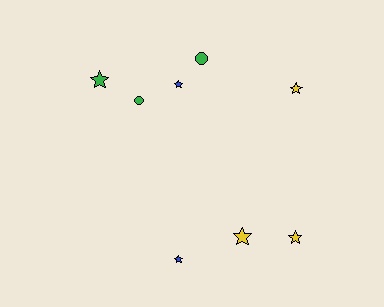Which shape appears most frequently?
Star, with 6 objects.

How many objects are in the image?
There are 8 objects.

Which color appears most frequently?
Yellow, with 3 objects.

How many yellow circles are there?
There are no yellow circles.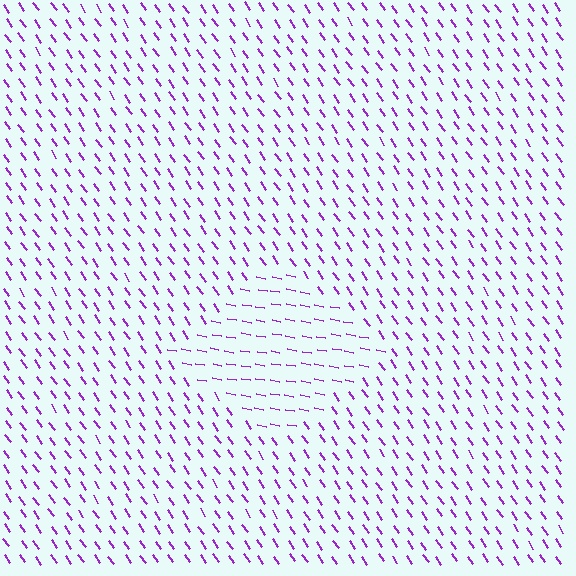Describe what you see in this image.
The image is filled with small purple line segments. A diamond region in the image has lines oriented differently from the surrounding lines, creating a visible texture boundary.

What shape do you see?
I see a diamond.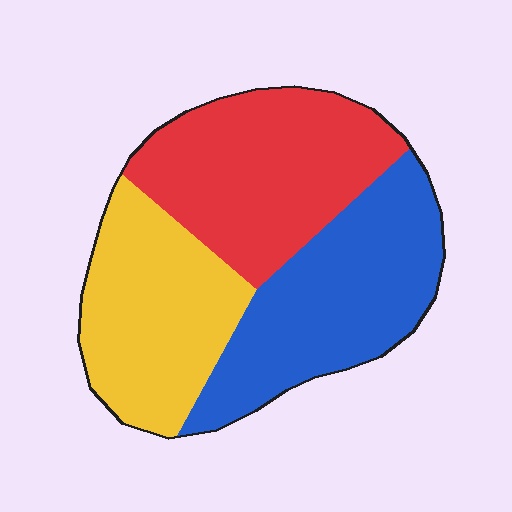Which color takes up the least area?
Yellow, at roughly 30%.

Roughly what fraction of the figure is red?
Red covers around 35% of the figure.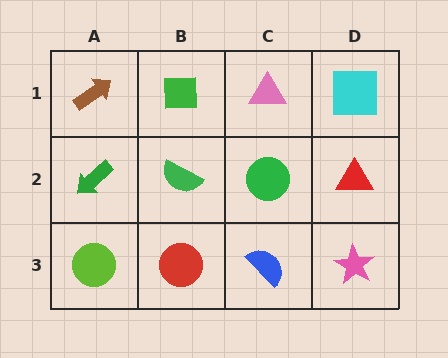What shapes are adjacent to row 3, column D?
A red triangle (row 2, column D), a blue semicircle (row 3, column C).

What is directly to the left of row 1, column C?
A green square.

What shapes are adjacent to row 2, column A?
A brown arrow (row 1, column A), a lime circle (row 3, column A), a green semicircle (row 2, column B).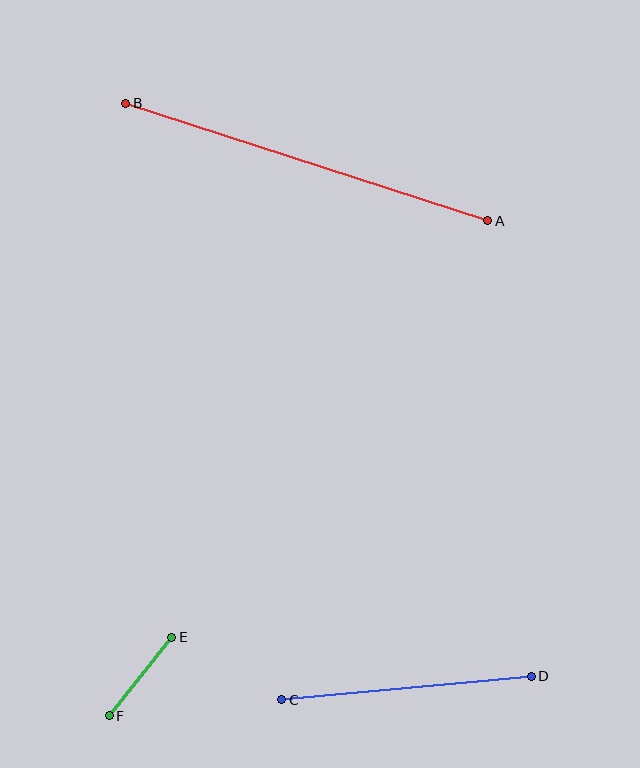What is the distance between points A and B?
The distance is approximately 381 pixels.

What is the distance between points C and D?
The distance is approximately 251 pixels.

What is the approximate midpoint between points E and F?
The midpoint is at approximately (140, 676) pixels.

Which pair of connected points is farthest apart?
Points A and B are farthest apart.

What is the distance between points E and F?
The distance is approximately 101 pixels.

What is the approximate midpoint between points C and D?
The midpoint is at approximately (407, 688) pixels.